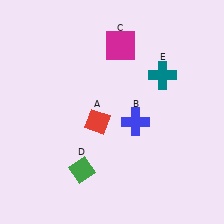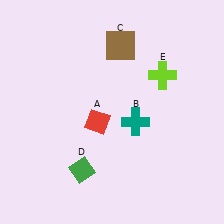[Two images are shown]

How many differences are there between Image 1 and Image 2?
There are 3 differences between the two images.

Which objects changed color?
B changed from blue to teal. C changed from magenta to brown. E changed from teal to lime.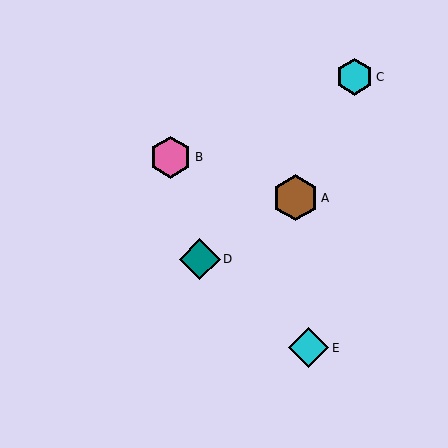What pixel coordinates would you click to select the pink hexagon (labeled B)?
Click at (171, 157) to select the pink hexagon B.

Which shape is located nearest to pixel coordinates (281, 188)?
The brown hexagon (labeled A) at (295, 198) is nearest to that location.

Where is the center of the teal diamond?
The center of the teal diamond is at (200, 259).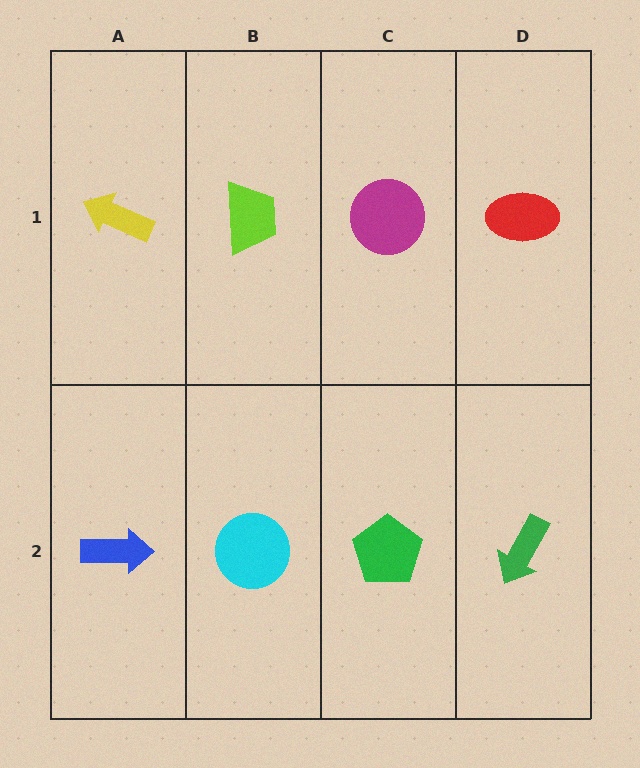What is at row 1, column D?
A red ellipse.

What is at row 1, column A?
A yellow arrow.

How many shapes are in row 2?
4 shapes.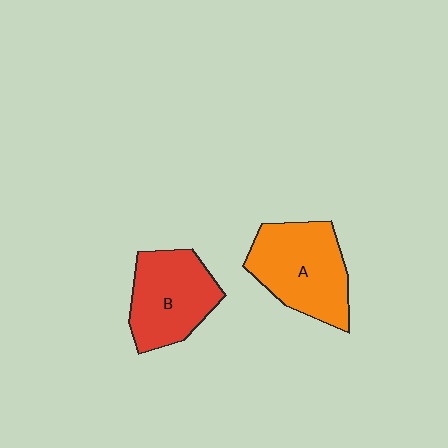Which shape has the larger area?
Shape A (orange).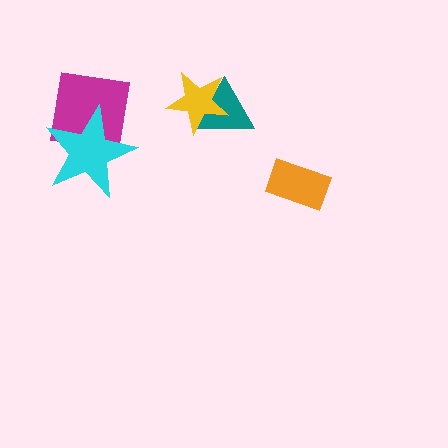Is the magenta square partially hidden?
Yes, it is partially covered by another shape.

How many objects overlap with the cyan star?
1 object overlaps with the cyan star.